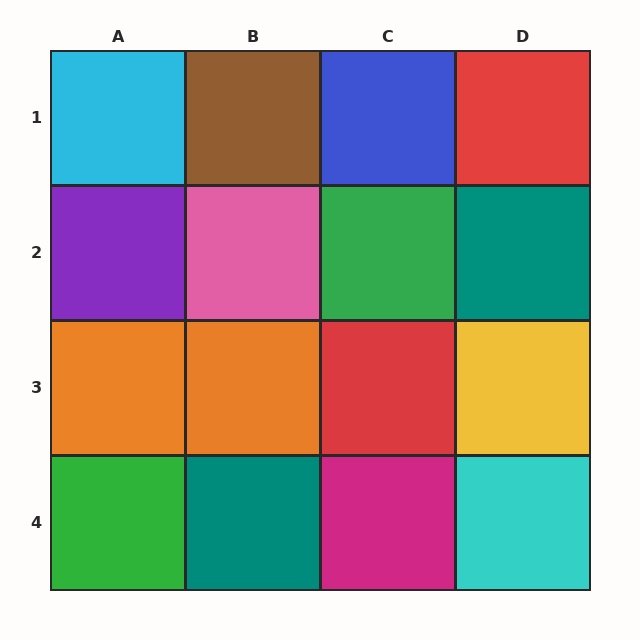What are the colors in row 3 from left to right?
Orange, orange, red, yellow.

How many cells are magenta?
1 cell is magenta.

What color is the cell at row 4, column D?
Cyan.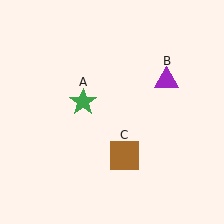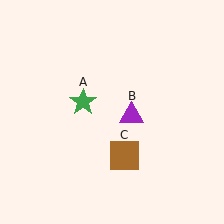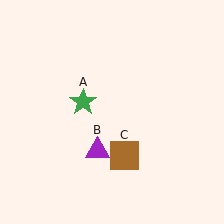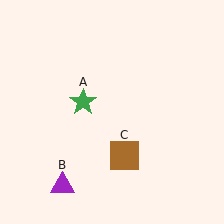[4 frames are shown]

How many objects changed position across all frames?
1 object changed position: purple triangle (object B).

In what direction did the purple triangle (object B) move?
The purple triangle (object B) moved down and to the left.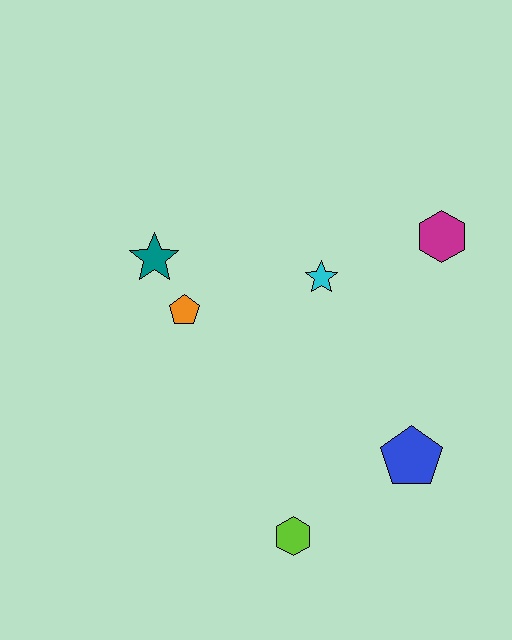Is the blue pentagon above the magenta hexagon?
No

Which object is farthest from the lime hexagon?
The magenta hexagon is farthest from the lime hexagon.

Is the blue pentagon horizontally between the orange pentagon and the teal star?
No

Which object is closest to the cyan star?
The magenta hexagon is closest to the cyan star.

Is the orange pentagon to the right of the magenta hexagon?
No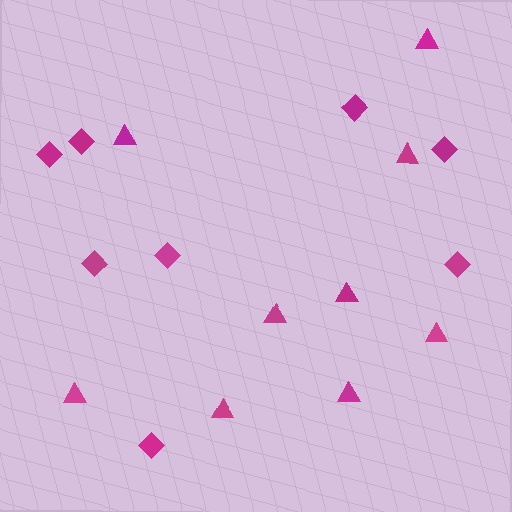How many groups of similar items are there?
There are 2 groups: one group of diamonds (8) and one group of triangles (9).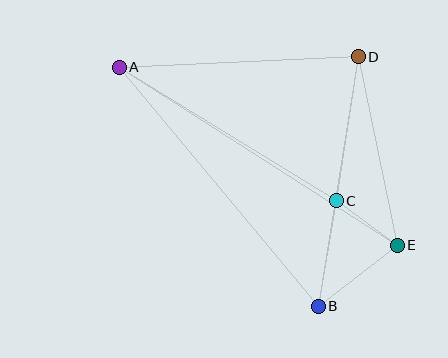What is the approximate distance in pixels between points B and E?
The distance between B and E is approximately 100 pixels.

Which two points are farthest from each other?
Points A and E are farthest from each other.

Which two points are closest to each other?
Points C and E are closest to each other.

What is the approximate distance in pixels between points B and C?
The distance between B and C is approximately 107 pixels.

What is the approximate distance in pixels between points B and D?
The distance between B and D is approximately 253 pixels.